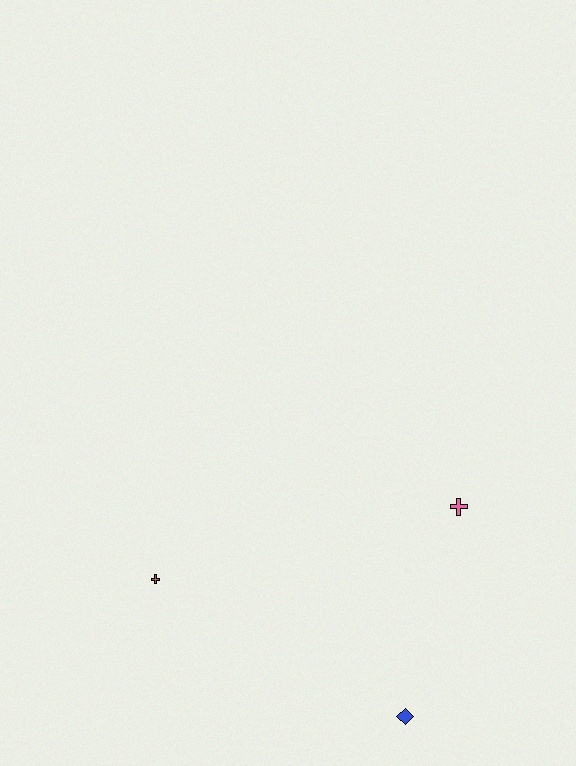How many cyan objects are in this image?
There are no cyan objects.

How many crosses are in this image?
There are 2 crosses.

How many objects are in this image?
There are 3 objects.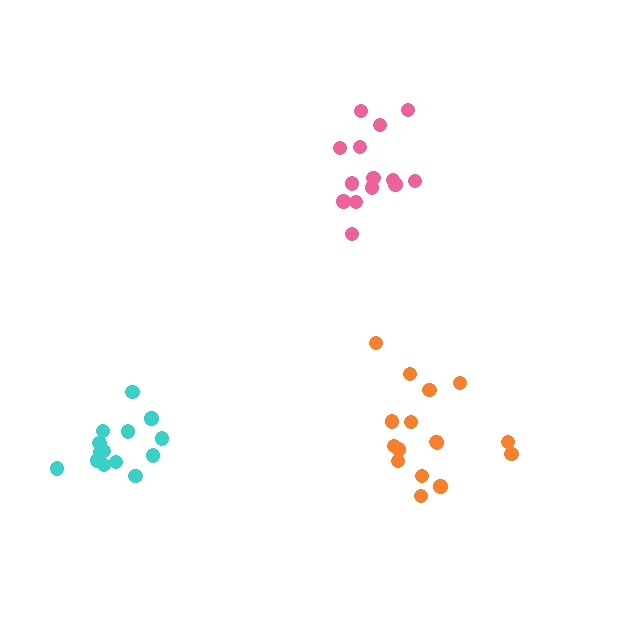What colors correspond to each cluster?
The clusters are colored: pink, cyan, orange.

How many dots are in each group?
Group 1: 14 dots, Group 2: 14 dots, Group 3: 16 dots (44 total).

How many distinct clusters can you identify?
There are 3 distinct clusters.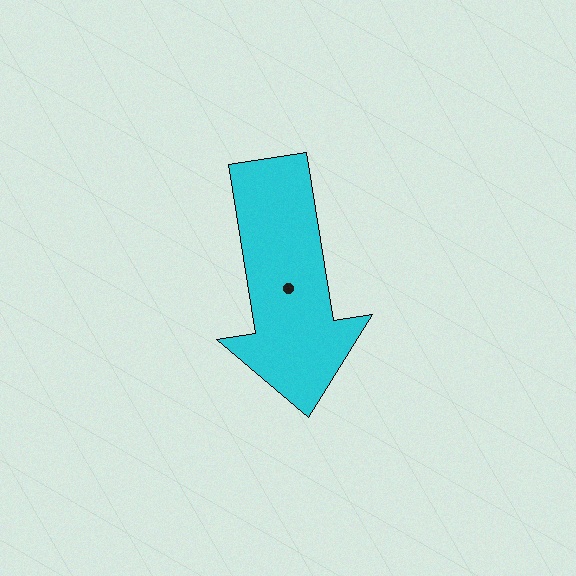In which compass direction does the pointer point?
South.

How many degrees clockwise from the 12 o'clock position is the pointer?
Approximately 171 degrees.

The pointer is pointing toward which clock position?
Roughly 6 o'clock.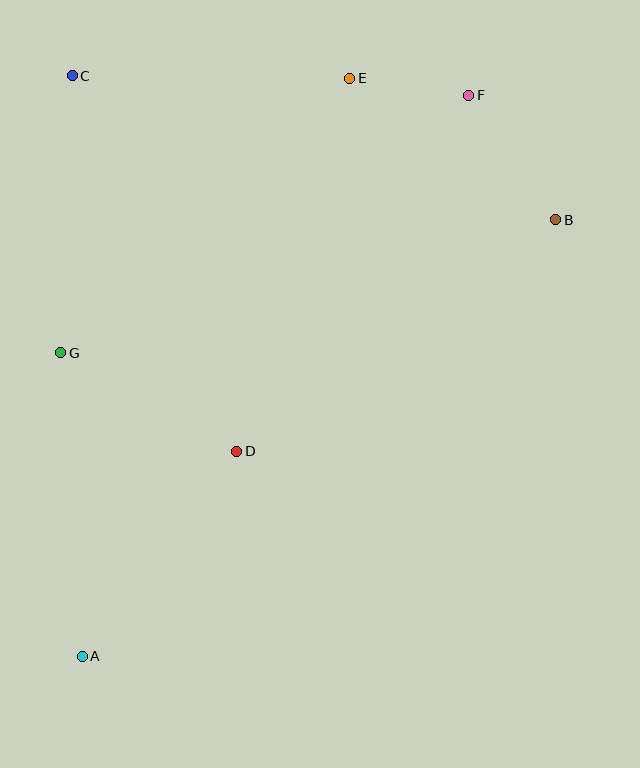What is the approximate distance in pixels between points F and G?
The distance between F and G is approximately 482 pixels.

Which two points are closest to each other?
Points E and F are closest to each other.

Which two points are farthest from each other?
Points A and F are farthest from each other.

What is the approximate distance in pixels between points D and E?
The distance between D and E is approximately 390 pixels.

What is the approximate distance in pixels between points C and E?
The distance between C and E is approximately 278 pixels.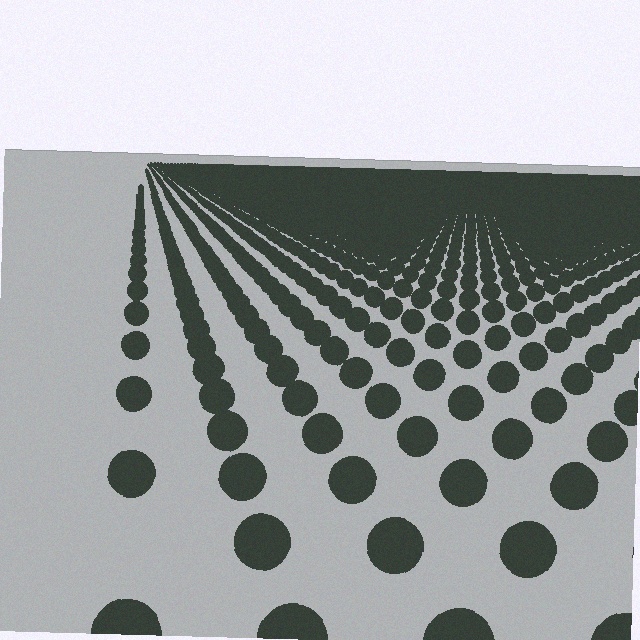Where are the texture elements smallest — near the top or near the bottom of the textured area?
Near the top.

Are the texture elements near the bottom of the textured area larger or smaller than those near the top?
Larger. Near the bottom, elements are closer to the viewer and appear at a bigger on-screen size.